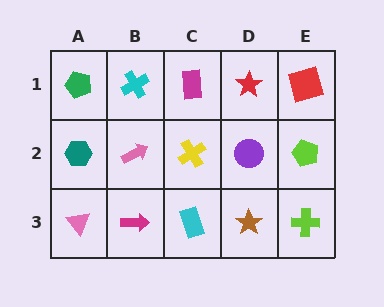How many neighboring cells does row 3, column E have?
2.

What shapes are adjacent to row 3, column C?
A yellow cross (row 2, column C), a magenta arrow (row 3, column B), a brown star (row 3, column D).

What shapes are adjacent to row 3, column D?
A purple circle (row 2, column D), a cyan rectangle (row 3, column C), a lime cross (row 3, column E).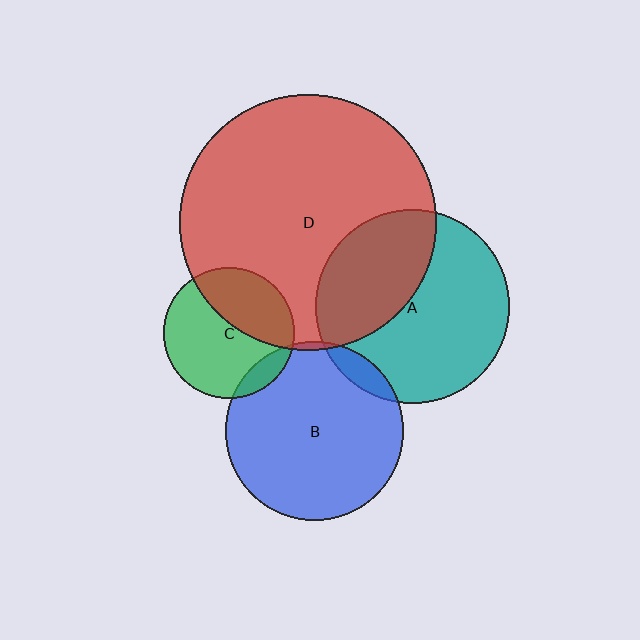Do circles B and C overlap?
Yes.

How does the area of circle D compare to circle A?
Approximately 1.7 times.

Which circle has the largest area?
Circle D (red).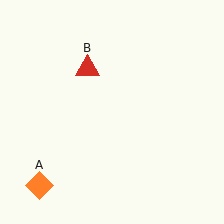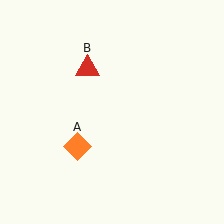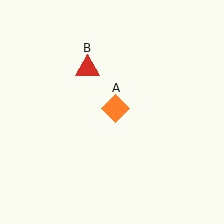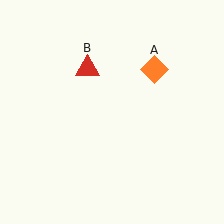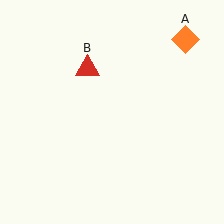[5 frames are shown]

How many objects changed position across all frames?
1 object changed position: orange diamond (object A).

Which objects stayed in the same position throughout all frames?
Red triangle (object B) remained stationary.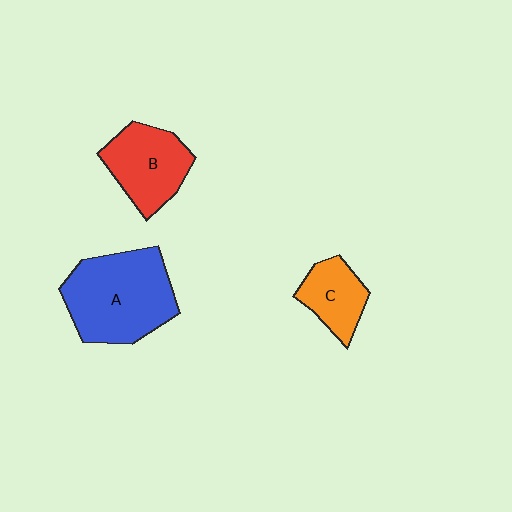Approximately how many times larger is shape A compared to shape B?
Approximately 1.5 times.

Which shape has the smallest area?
Shape C (orange).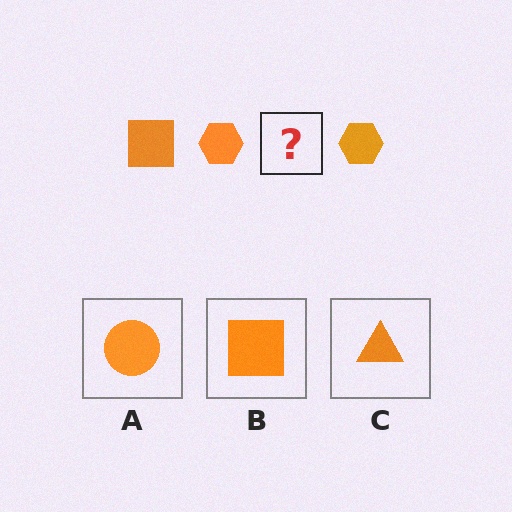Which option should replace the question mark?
Option B.